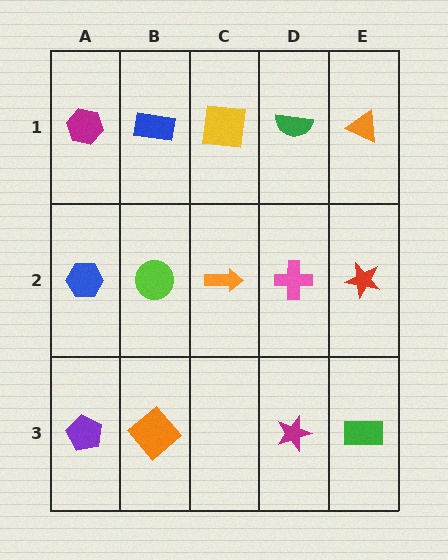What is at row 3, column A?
A purple pentagon.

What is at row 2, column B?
A lime circle.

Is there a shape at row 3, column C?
No, that cell is empty.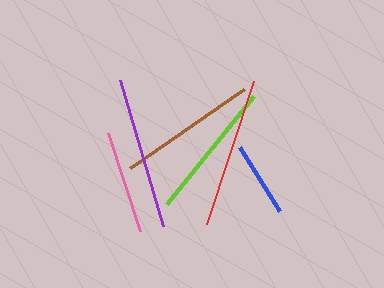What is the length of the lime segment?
The lime segment is approximately 139 pixels long.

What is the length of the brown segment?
The brown segment is approximately 139 pixels long.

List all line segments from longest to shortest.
From longest to shortest: purple, red, brown, lime, pink, blue.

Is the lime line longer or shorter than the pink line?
The lime line is longer than the pink line.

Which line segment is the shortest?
The blue line is the shortest at approximately 76 pixels.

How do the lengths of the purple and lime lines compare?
The purple and lime lines are approximately the same length.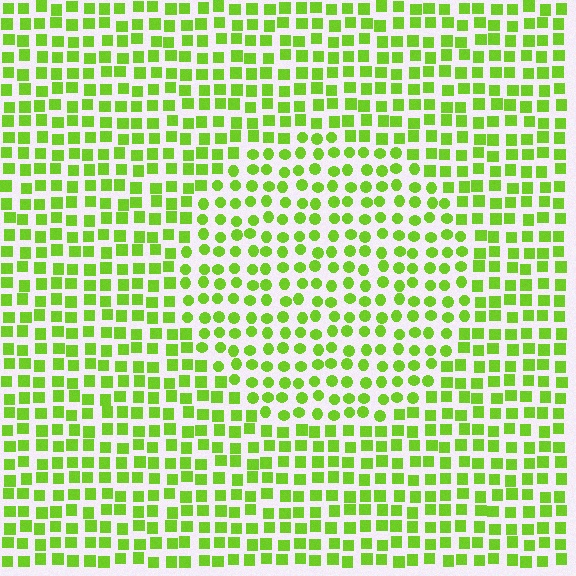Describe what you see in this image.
The image is filled with small lime elements arranged in a uniform grid. A circle-shaped region contains circles, while the surrounding area contains squares. The boundary is defined purely by the change in element shape.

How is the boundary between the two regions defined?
The boundary is defined by a change in element shape: circles inside vs. squares outside. All elements share the same color and spacing.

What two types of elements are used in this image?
The image uses circles inside the circle region and squares outside it.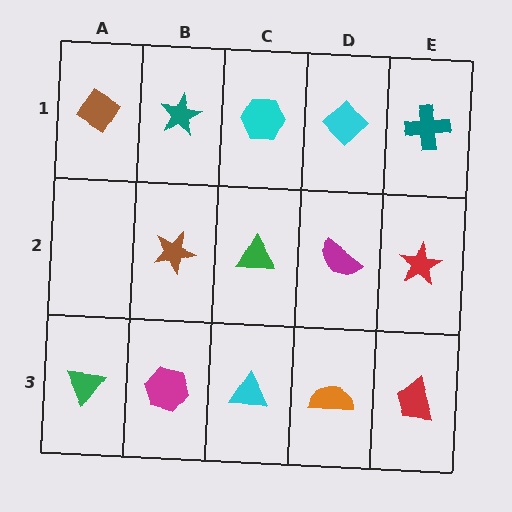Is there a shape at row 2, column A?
No, that cell is empty.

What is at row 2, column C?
A green triangle.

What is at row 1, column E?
A teal cross.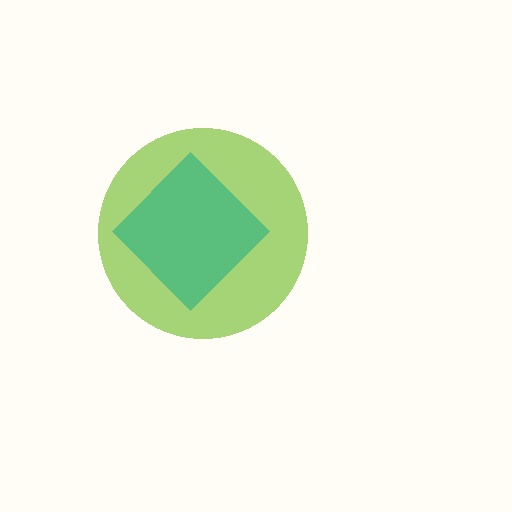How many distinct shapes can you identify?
There are 2 distinct shapes: a lime circle, a teal diamond.